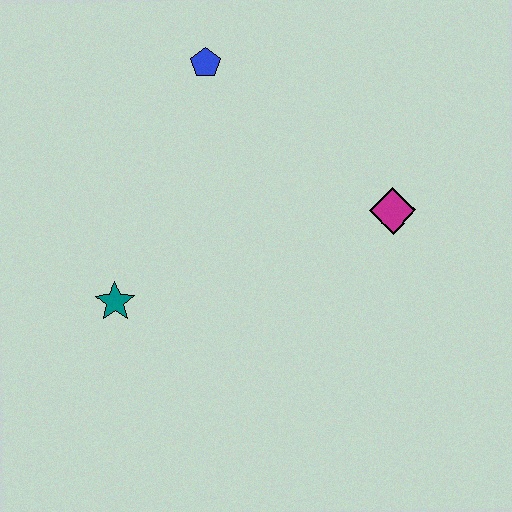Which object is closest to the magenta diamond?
The blue pentagon is closest to the magenta diamond.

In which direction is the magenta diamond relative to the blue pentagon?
The magenta diamond is to the right of the blue pentagon.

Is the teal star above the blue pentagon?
No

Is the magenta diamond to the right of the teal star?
Yes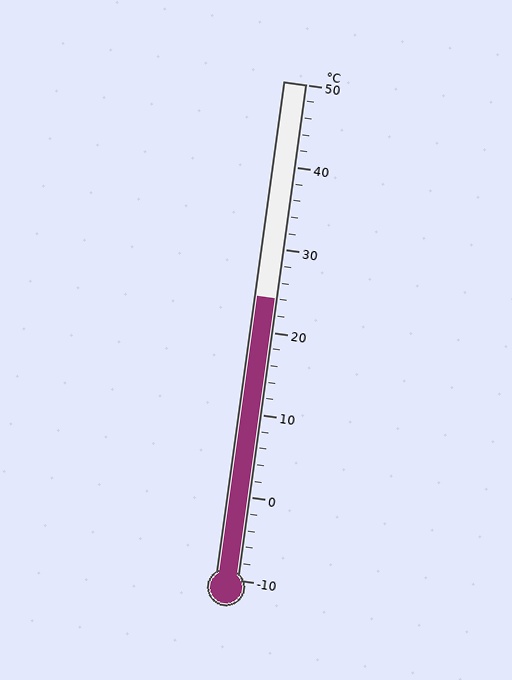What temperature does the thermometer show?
The thermometer shows approximately 24°C.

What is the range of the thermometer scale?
The thermometer scale ranges from -10°C to 50°C.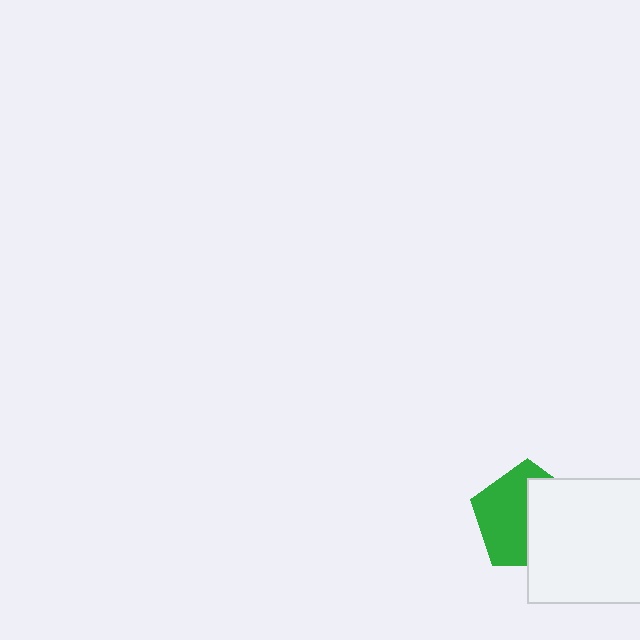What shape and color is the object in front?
The object in front is a white square.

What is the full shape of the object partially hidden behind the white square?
The partially hidden object is a green pentagon.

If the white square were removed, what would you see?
You would see the complete green pentagon.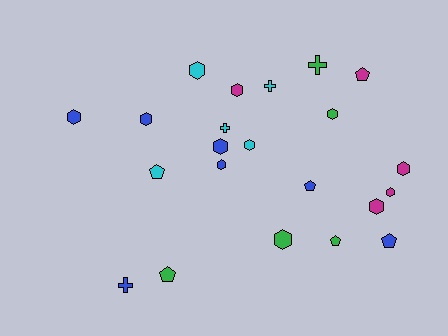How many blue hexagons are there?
There are 4 blue hexagons.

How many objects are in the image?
There are 22 objects.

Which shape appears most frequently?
Hexagon, with 12 objects.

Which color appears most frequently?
Blue, with 7 objects.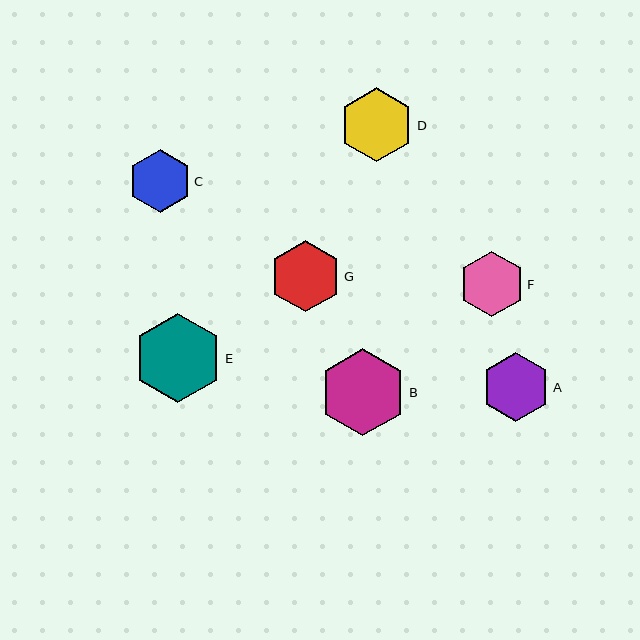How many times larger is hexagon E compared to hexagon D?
Hexagon E is approximately 1.2 times the size of hexagon D.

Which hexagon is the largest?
Hexagon E is the largest with a size of approximately 88 pixels.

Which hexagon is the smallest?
Hexagon C is the smallest with a size of approximately 63 pixels.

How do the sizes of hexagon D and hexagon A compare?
Hexagon D and hexagon A are approximately the same size.